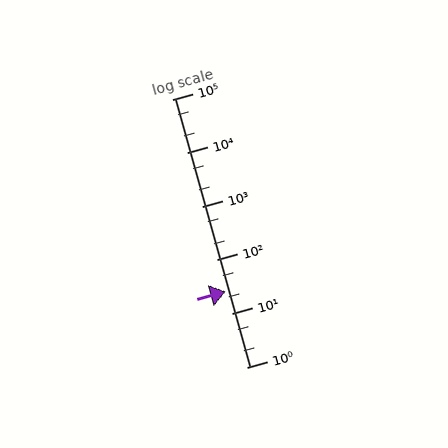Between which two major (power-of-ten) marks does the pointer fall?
The pointer is between 10 and 100.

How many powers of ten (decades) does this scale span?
The scale spans 5 decades, from 1 to 100000.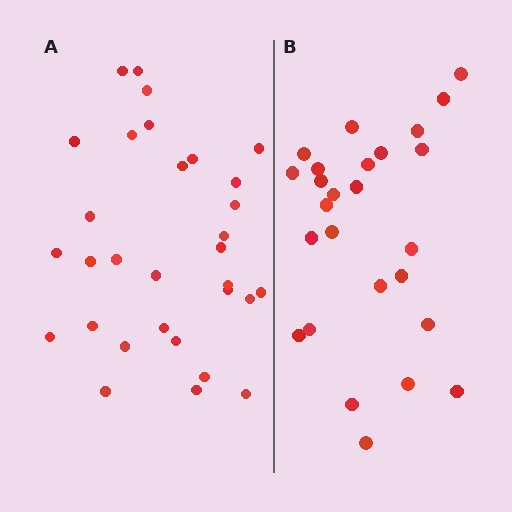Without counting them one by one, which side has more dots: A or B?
Region A (the left region) has more dots.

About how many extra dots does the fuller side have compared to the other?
Region A has about 5 more dots than region B.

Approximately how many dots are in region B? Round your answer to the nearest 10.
About 30 dots. (The exact count is 26, which rounds to 30.)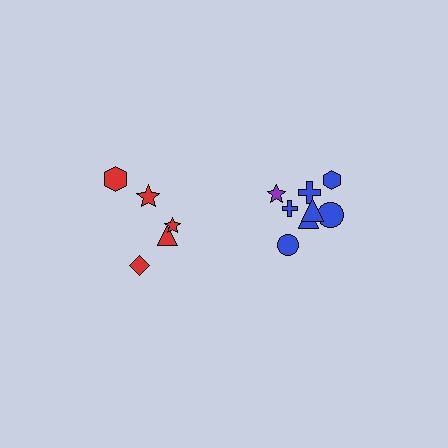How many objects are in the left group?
There are 5 objects.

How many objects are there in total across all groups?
There are 13 objects.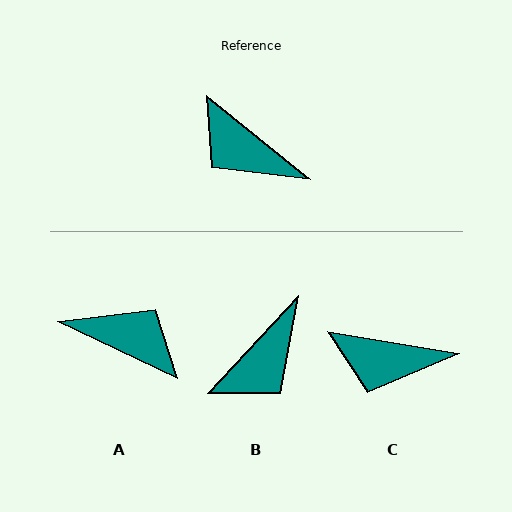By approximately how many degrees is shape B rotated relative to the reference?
Approximately 86 degrees counter-clockwise.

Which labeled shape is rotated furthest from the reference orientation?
A, about 166 degrees away.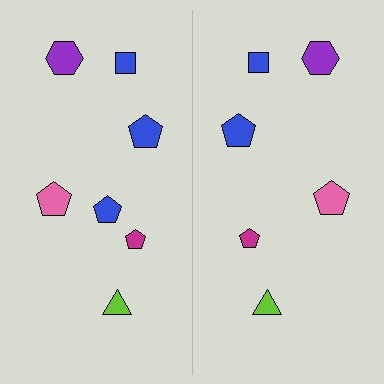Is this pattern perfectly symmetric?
No, the pattern is not perfectly symmetric. A blue pentagon is missing from the right side.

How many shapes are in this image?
There are 13 shapes in this image.